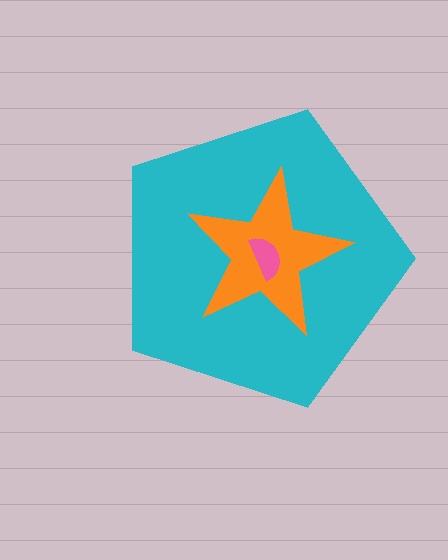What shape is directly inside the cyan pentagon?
The orange star.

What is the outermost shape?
The cyan pentagon.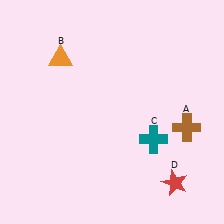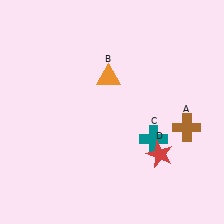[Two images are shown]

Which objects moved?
The objects that moved are: the orange triangle (B), the red star (D).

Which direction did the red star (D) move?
The red star (D) moved up.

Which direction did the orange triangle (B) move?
The orange triangle (B) moved right.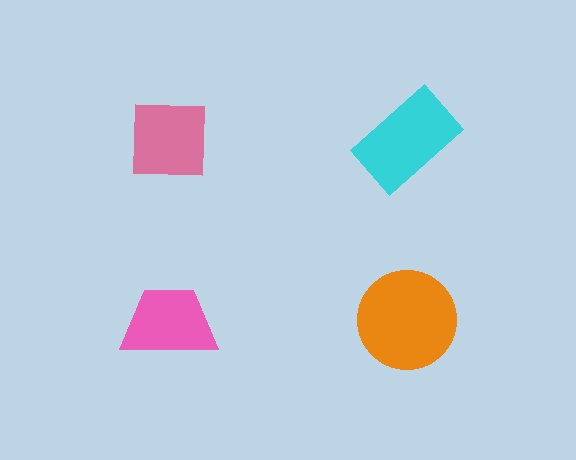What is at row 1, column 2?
A cyan rectangle.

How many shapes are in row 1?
2 shapes.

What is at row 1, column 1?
A pink square.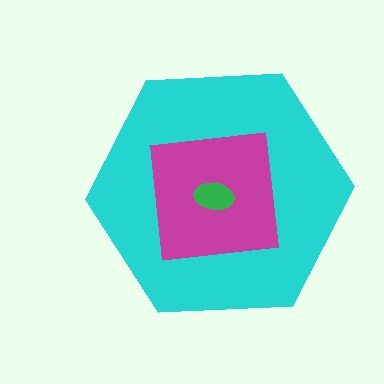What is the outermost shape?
The cyan hexagon.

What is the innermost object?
The green ellipse.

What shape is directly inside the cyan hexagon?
The magenta square.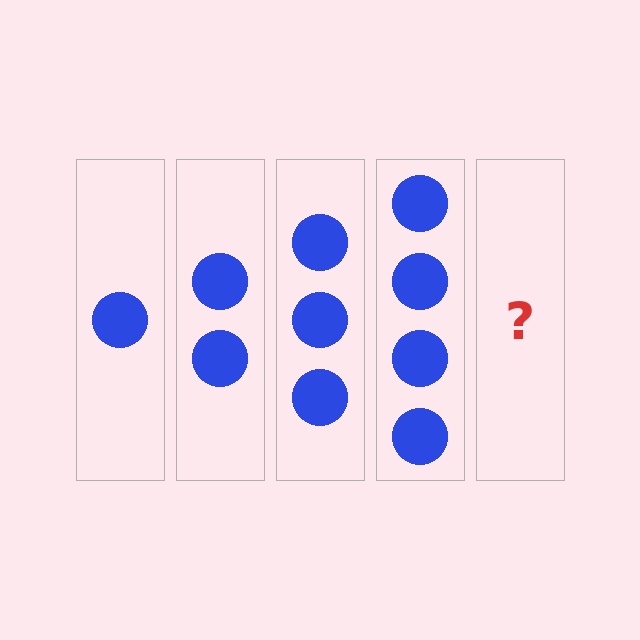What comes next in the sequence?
The next element should be 5 circles.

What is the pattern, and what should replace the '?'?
The pattern is that each step adds one more circle. The '?' should be 5 circles.